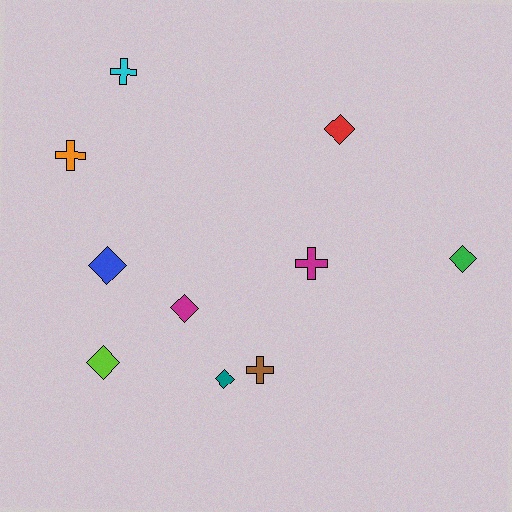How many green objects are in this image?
There is 1 green object.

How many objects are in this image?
There are 10 objects.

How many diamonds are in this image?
There are 6 diamonds.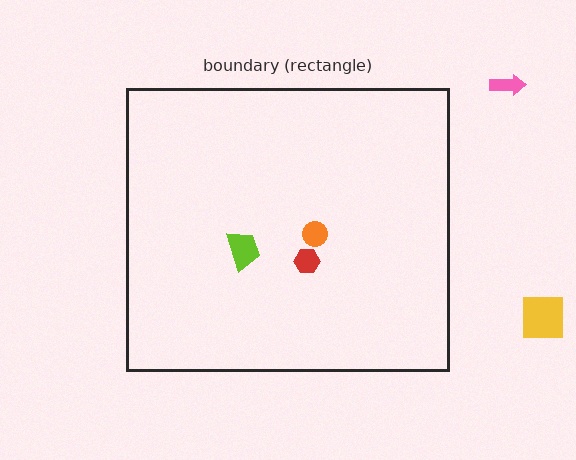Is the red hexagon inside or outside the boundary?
Inside.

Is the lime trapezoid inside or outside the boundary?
Inside.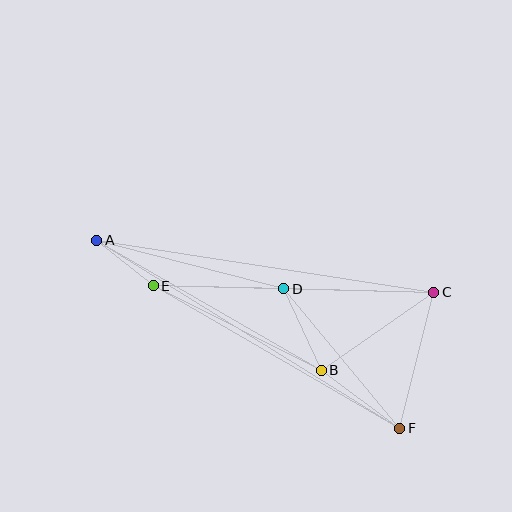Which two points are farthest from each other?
Points A and F are farthest from each other.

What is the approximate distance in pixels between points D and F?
The distance between D and F is approximately 181 pixels.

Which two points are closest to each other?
Points A and E are closest to each other.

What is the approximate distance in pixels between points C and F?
The distance between C and F is approximately 140 pixels.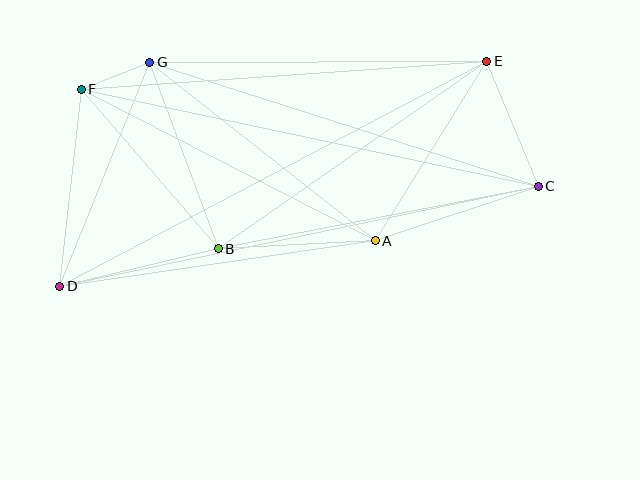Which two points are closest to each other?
Points F and G are closest to each other.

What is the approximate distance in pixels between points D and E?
The distance between D and E is approximately 483 pixels.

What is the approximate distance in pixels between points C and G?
The distance between C and G is approximately 408 pixels.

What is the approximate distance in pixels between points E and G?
The distance between E and G is approximately 337 pixels.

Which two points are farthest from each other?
Points C and D are farthest from each other.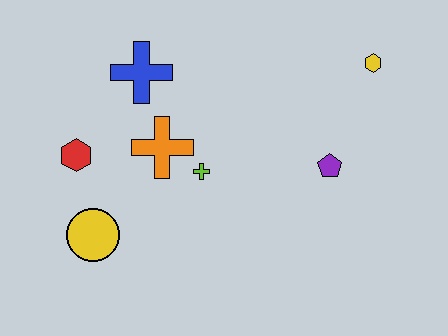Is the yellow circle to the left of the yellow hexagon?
Yes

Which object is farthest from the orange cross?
The yellow hexagon is farthest from the orange cross.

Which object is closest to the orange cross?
The lime cross is closest to the orange cross.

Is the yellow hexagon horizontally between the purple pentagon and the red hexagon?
No